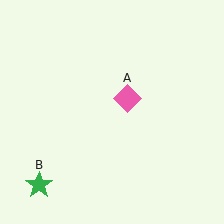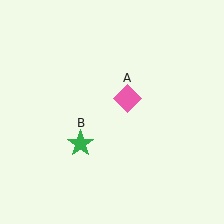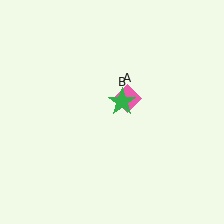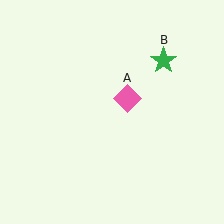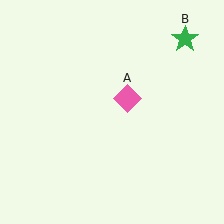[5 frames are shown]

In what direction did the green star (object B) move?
The green star (object B) moved up and to the right.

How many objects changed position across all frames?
1 object changed position: green star (object B).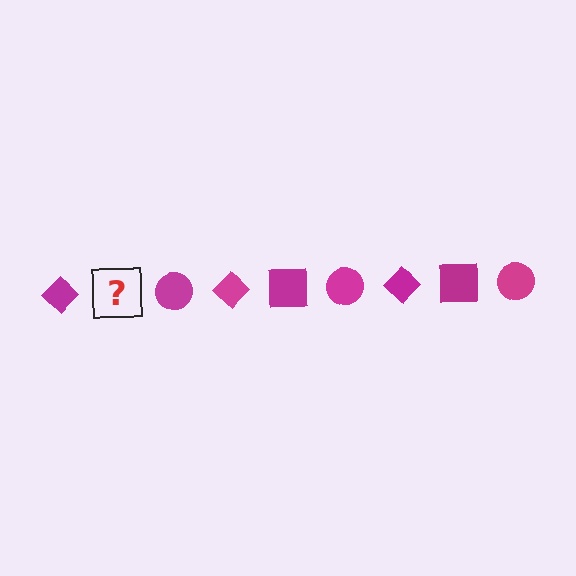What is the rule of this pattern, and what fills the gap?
The rule is that the pattern cycles through diamond, square, circle shapes in magenta. The gap should be filled with a magenta square.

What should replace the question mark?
The question mark should be replaced with a magenta square.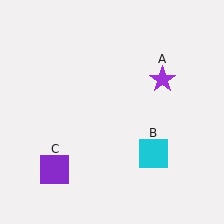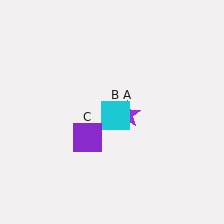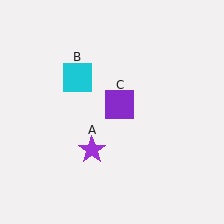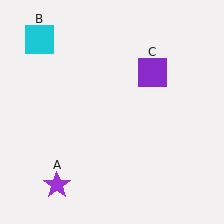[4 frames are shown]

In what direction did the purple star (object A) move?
The purple star (object A) moved down and to the left.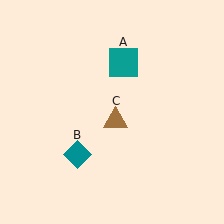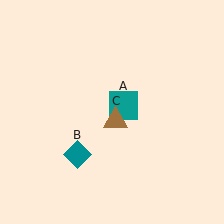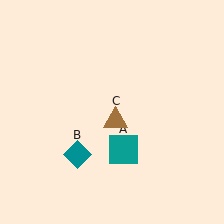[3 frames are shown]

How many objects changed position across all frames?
1 object changed position: teal square (object A).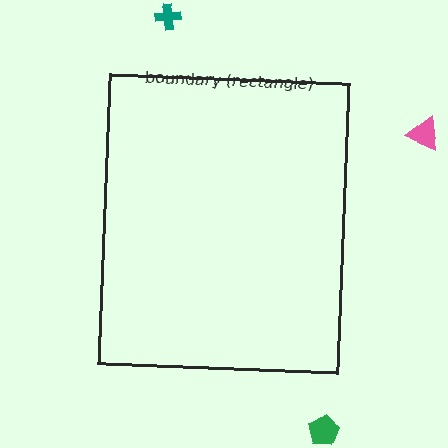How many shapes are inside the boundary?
0 inside, 3 outside.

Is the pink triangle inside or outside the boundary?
Outside.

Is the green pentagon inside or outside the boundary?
Outside.